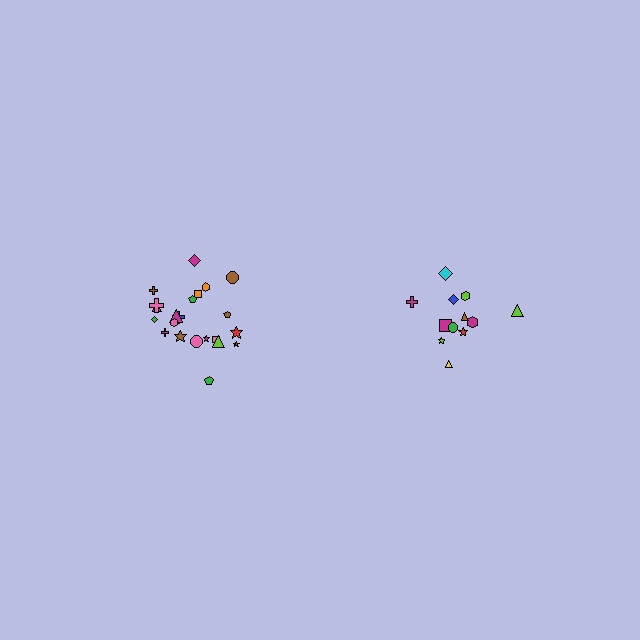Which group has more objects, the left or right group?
The left group.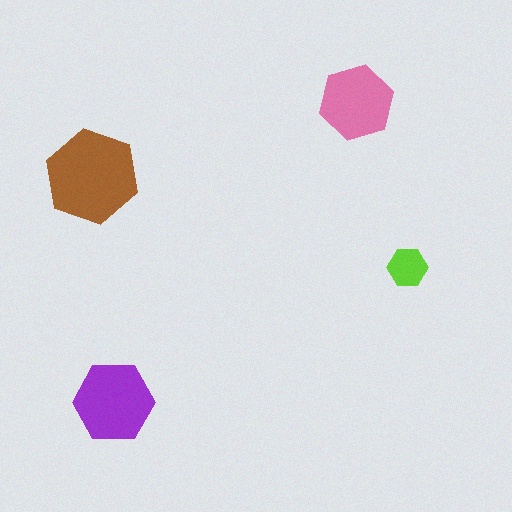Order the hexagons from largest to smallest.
the brown one, the purple one, the pink one, the lime one.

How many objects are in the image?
There are 4 objects in the image.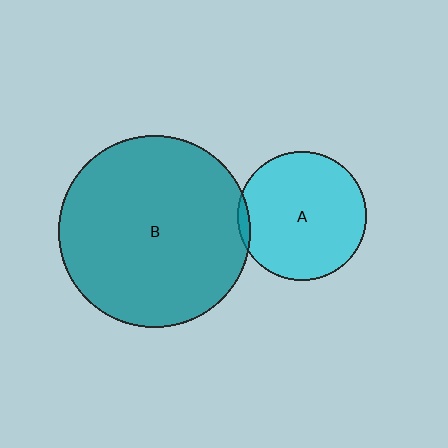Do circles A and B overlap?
Yes.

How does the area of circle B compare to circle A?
Approximately 2.2 times.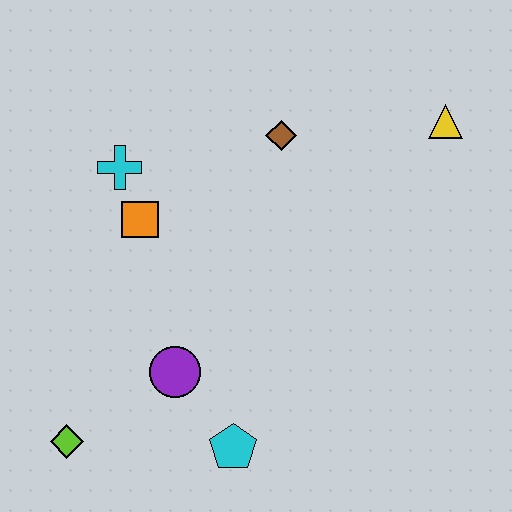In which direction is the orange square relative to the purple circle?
The orange square is above the purple circle.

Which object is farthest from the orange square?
The yellow triangle is farthest from the orange square.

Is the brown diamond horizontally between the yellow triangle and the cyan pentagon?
Yes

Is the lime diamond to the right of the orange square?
No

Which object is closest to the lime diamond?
The purple circle is closest to the lime diamond.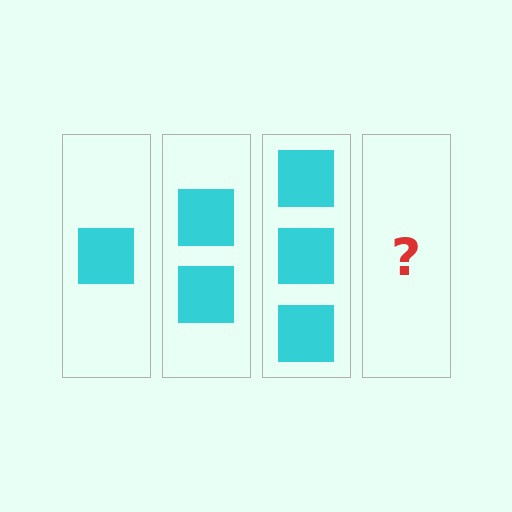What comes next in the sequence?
The next element should be 4 squares.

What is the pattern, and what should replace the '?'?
The pattern is that each step adds one more square. The '?' should be 4 squares.